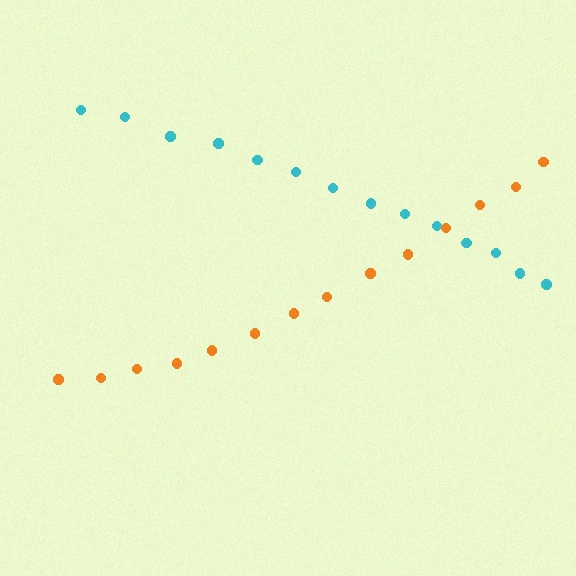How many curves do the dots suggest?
There are 2 distinct paths.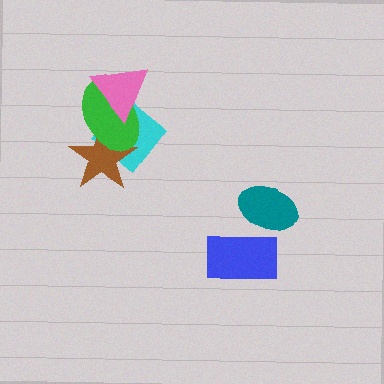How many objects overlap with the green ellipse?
3 objects overlap with the green ellipse.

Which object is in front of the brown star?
The green ellipse is in front of the brown star.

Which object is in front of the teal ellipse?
The blue rectangle is in front of the teal ellipse.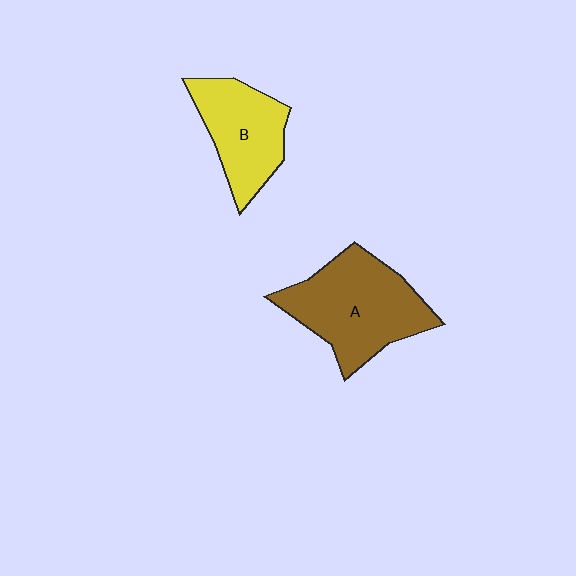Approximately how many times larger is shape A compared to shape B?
Approximately 1.4 times.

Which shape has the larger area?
Shape A (brown).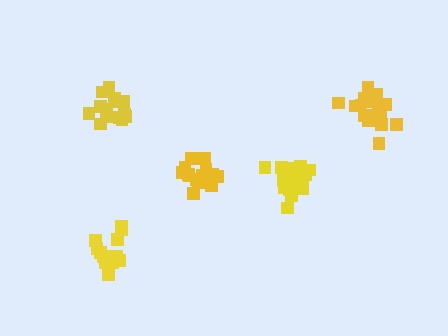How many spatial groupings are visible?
There are 5 spatial groupings.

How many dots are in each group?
Group 1: 17 dots, Group 2: 19 dots, Group 3: 20 dots, Group 4: 14 dots, Group 5: 15 dots (85 total).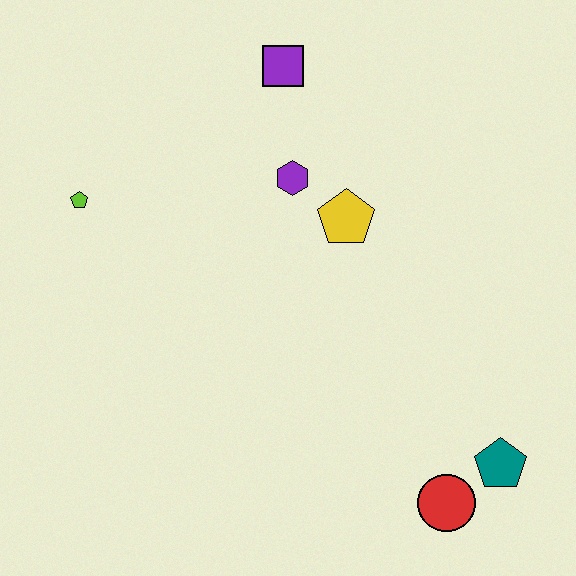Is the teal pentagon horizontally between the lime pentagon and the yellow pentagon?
No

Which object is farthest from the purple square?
The red circle is farthest from the purple square.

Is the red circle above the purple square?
No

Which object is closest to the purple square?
The purple hexagon is closest to the purple square.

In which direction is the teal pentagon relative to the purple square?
The teal pentagon is below the purple square.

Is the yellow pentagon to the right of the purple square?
Yes